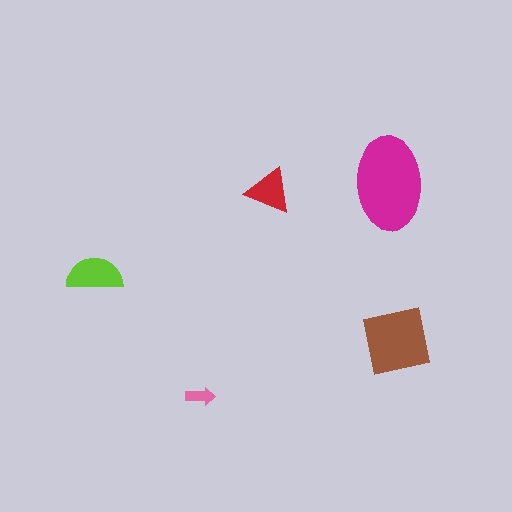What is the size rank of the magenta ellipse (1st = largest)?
1st.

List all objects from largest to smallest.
The magenta ellipse, the brown square, the lime semicircle, the red triangle, the pink arrow.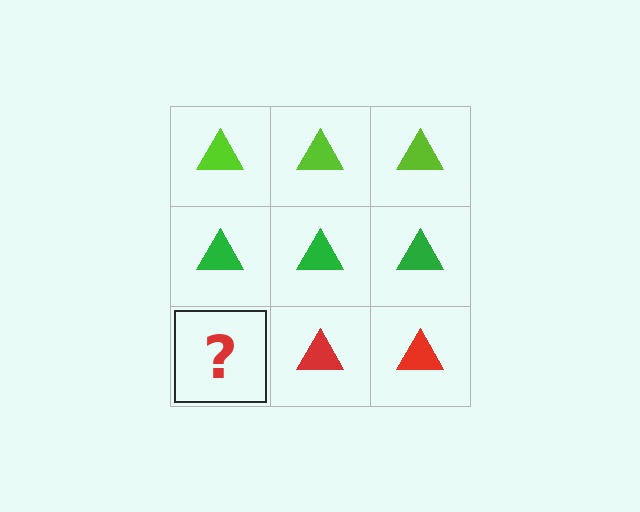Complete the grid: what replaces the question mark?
The question mark should be replaced with a red triangle.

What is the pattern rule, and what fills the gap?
The rule is that each row has a consistent color. The gap should be filled with a red triangle.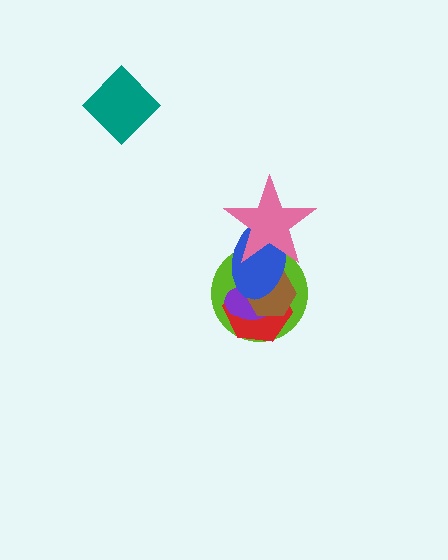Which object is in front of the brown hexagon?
The blue ellipse is in front of the brown hexagon.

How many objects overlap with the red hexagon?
4 objects overlap with the red hexagon.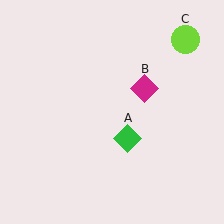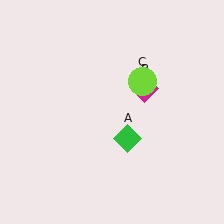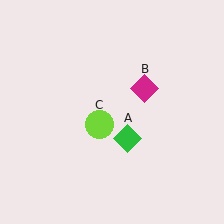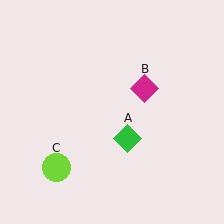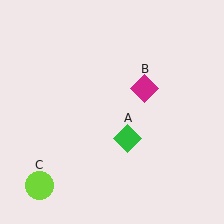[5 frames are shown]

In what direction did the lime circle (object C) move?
The lime circle (object C) moved down and to the left.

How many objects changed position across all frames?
1 object changed position: lime circle (object C).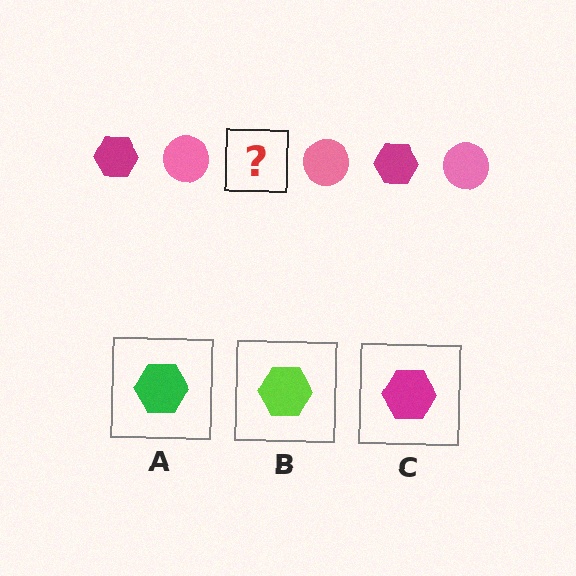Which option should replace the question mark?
Option C.